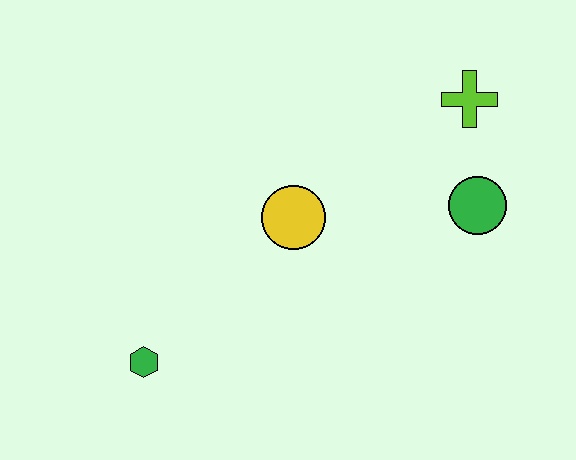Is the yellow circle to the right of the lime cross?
No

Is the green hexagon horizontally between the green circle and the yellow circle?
No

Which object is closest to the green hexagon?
The yellow circle is closest to the green hexagon.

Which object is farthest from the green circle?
The green hexagon is farthest from the green circle.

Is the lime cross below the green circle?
No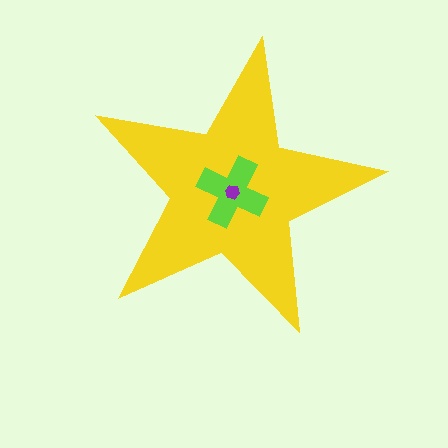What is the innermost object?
The purple hexagon.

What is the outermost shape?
The yellow star.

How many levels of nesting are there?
3.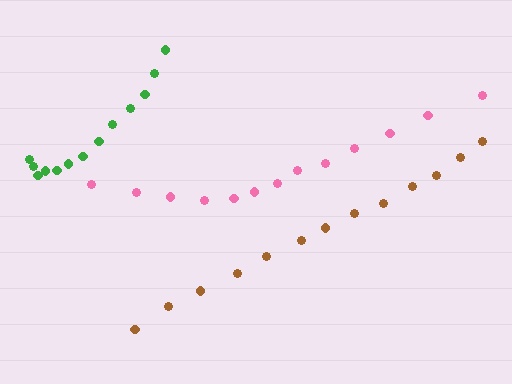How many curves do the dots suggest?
There are 3 distinct paths.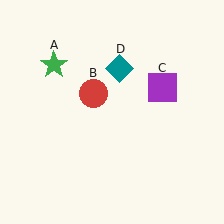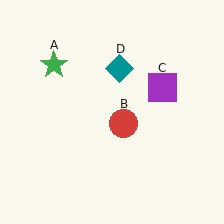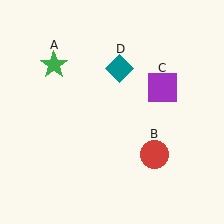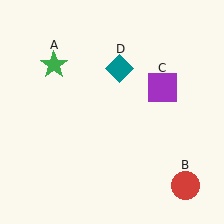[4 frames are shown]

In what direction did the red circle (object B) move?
The red circle (object B) moved down and to the right.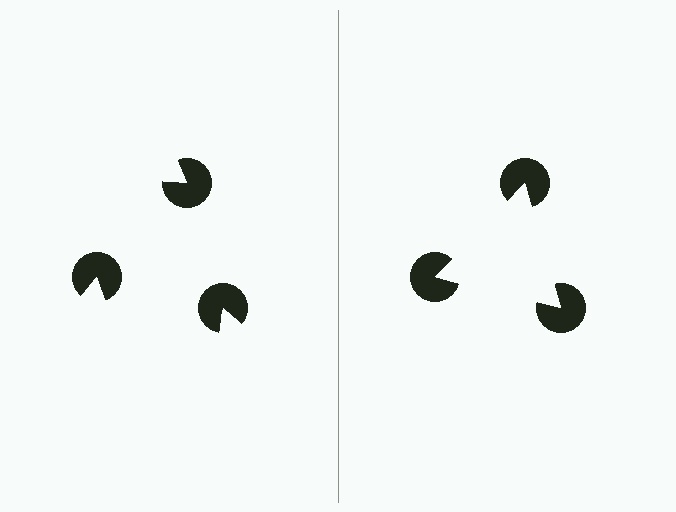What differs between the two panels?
The pac-man discs are positioned identically on both sides; only the wedge orientations differ. On the right they align to a triangle; on the left they are misaligned.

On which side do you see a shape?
An illusory triangle appears on the right side. On the left side the wedge cuts are rotated, so no coherent shape forms.